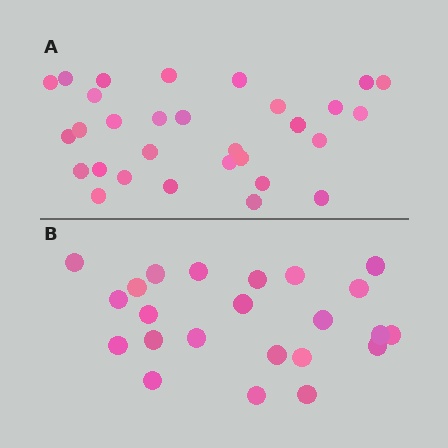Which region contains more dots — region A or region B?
Region A (the top region) has more dots.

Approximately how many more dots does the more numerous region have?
Region A has roughly 8 or so more dots than region B.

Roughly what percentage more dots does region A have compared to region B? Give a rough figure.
About 30% more.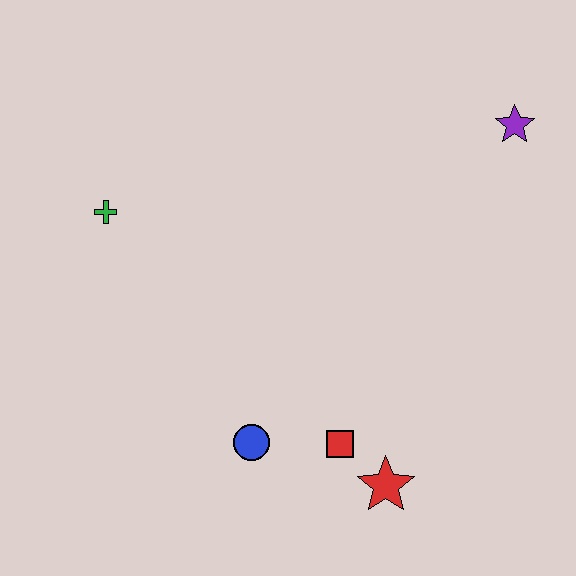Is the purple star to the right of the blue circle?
Yes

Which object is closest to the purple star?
The red square is closest to the purple star.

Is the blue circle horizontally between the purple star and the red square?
No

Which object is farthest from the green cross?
The purple star is farthest from the green cross.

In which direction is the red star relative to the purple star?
The red star is below the purple star.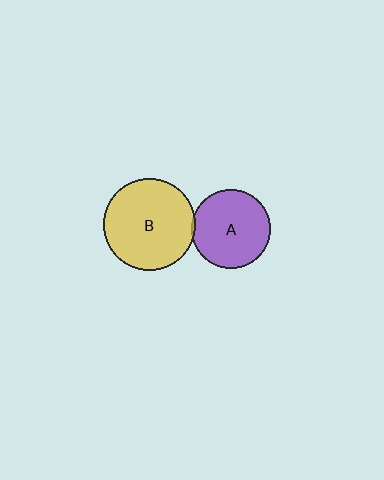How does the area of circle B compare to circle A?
Approximately 1.4 times.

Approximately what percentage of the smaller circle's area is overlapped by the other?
Approximately 5%.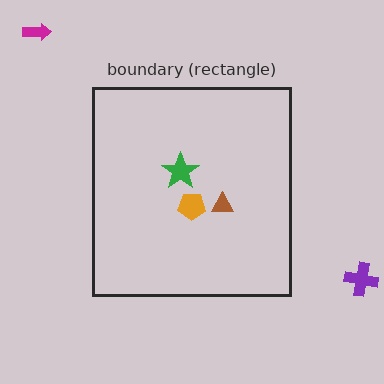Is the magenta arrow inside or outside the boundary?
Outside.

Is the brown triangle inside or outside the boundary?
Inside.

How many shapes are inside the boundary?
3 inside, 2 outside.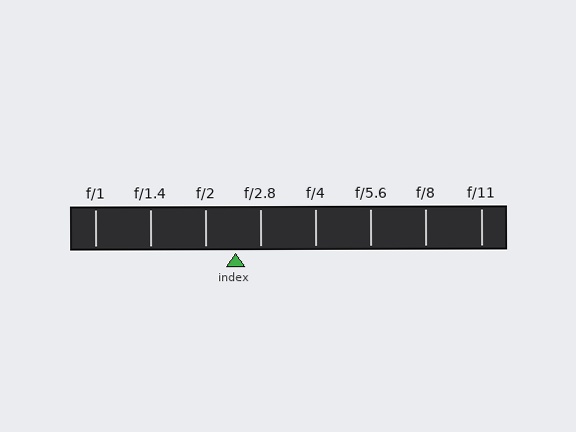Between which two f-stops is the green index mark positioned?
The index mark is between f/2 and f/2.8.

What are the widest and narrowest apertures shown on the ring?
The widest aperture shown is f/1 and the narrowest is f/11.